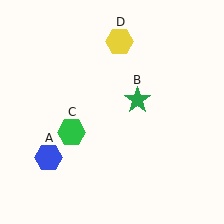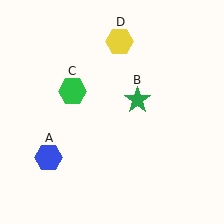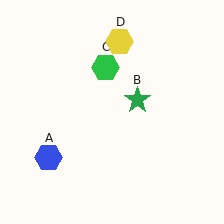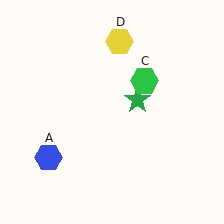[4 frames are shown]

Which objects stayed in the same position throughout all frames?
Blue hexagon (object A) and green star (object B) and yellow hexagon (object D) remained stationary.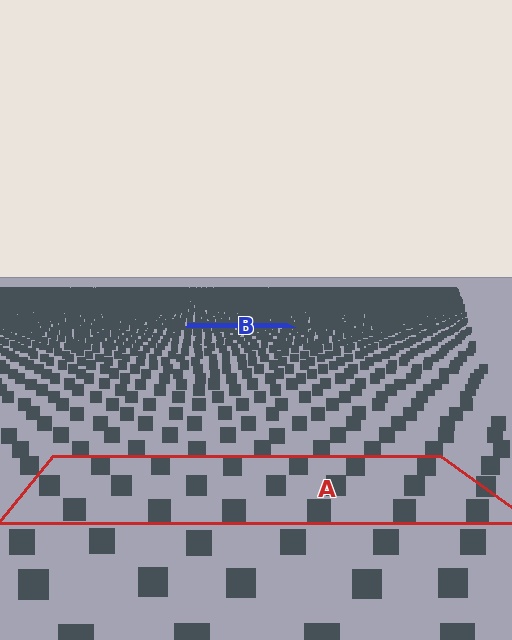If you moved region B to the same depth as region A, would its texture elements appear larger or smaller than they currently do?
They would appear larger. At a closer depth, the same texture elements are projected at a bigger on-screen size.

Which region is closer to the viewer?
Region A is closer. The texture elements there are larger and more spread out.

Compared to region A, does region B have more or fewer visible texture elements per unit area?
Region B has more texture elements per unit area — they are packed more densely because it is farther away.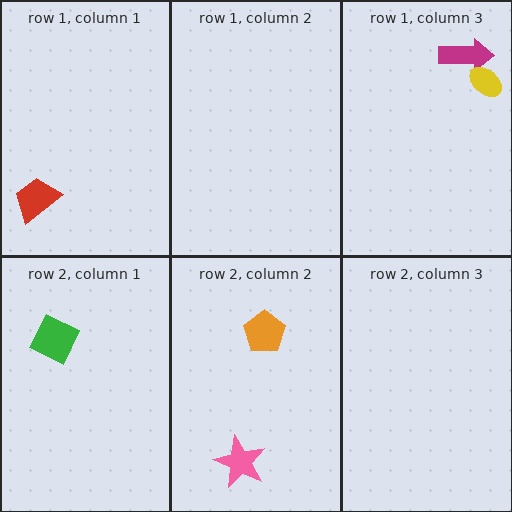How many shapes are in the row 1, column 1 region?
1.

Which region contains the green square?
The row 2, column 1 region.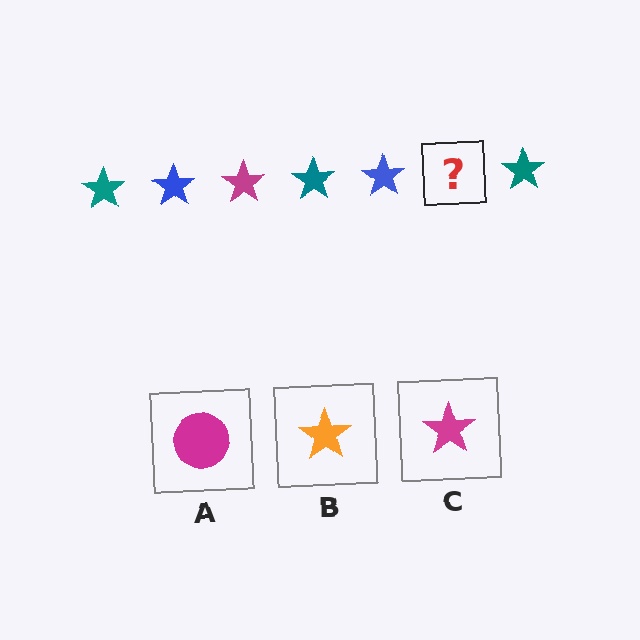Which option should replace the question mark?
Option C.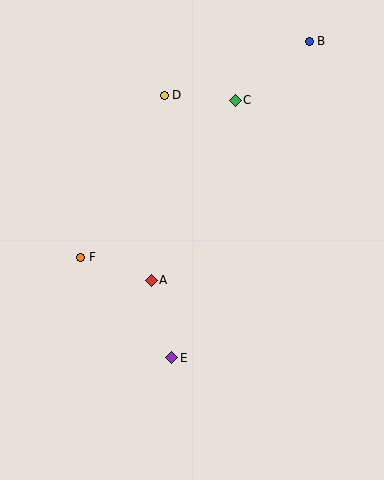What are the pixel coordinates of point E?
Point E is at (172, 358).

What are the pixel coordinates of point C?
Point C is at (235, 100).